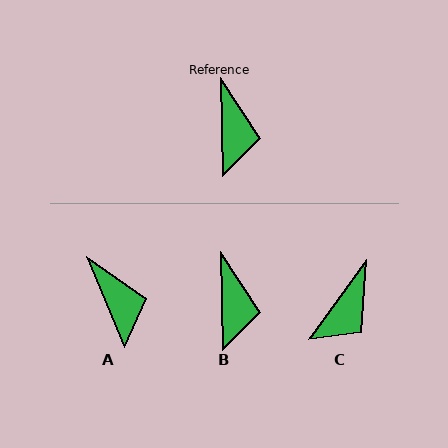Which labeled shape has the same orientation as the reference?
B.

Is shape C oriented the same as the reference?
No, it is off by about 37 degrees.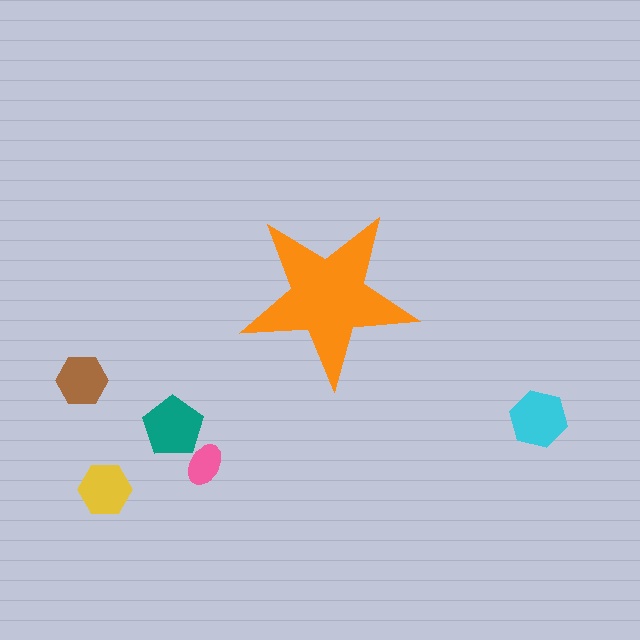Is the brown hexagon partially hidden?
No, the brown hexagon is fully visible.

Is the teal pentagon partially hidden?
No, the teal pentagon is fully visible.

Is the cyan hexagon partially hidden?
No, the cyan hexagon is fully visible.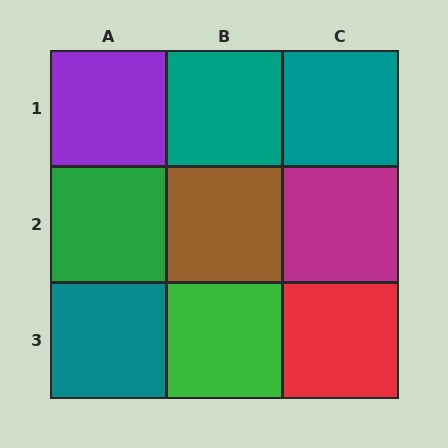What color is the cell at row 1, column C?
Teal.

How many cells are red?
1 cell is red.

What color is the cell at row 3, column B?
Green.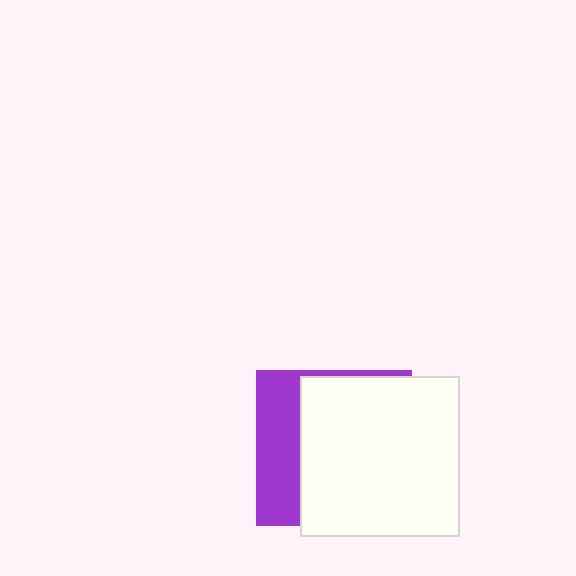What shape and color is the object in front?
The object in front is a white square.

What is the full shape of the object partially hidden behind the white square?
The partially hidden object is a purple square.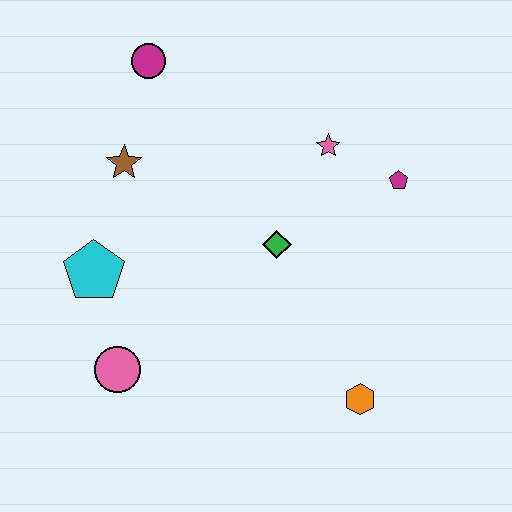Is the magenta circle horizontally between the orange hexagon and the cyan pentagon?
Yes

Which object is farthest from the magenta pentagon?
The pink circle is farthest from the magenta pentagon.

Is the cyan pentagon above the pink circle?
Yes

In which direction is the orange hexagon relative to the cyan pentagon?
The orange hexagon is to the right of the cyan pentagon.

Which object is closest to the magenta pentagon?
The pink star is closest to the magenta pentagon.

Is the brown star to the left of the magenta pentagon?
Yes